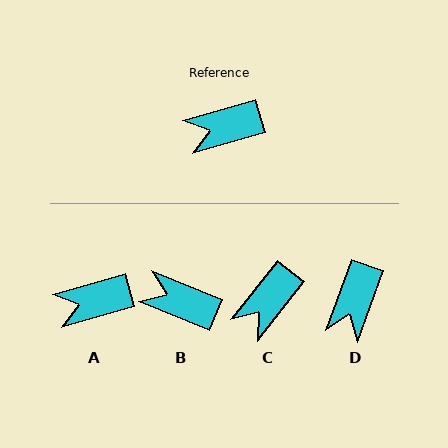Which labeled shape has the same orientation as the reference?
A.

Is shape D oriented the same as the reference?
No, it is off by about 55 degrees.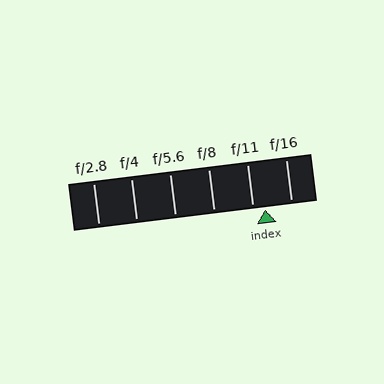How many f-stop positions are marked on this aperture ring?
There are 6 f-stop positions marked.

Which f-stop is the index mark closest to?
The index mark is closest to f/11.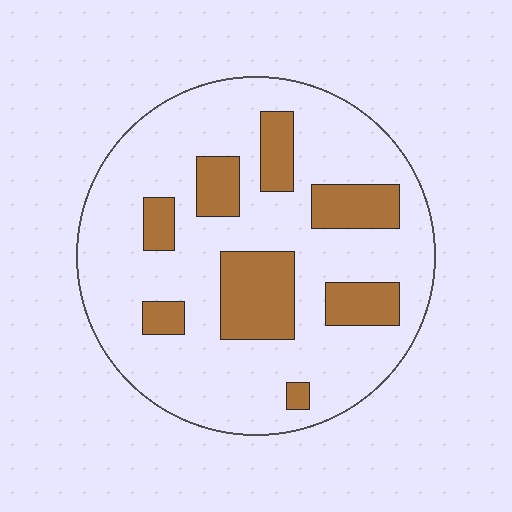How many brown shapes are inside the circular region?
8.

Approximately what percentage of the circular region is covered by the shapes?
Approximately 25%.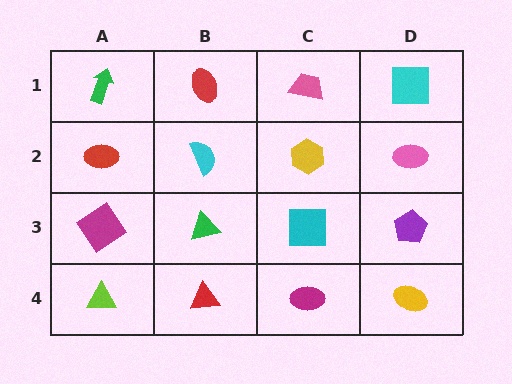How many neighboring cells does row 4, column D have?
2.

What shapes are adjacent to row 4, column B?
A green triangle (row 3, column B), a lime triangle (row 4, column A), a magenta ellipse (row 4, column C).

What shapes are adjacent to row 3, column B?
A cyan semicircle (row 2, column B), a red triangle (row 4, column B), a magenta diamond (row 3, column A), a cyan square (row 3, column C).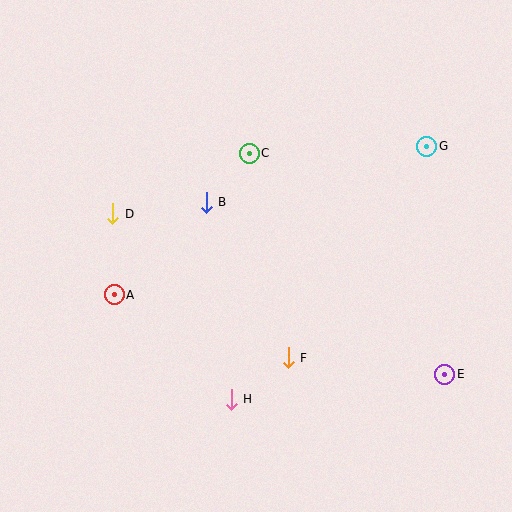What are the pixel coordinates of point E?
Point E is at (445, 374).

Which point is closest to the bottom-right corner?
Point E is closest to the bottom-right corner.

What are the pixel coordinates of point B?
Point B is at (206, 202).